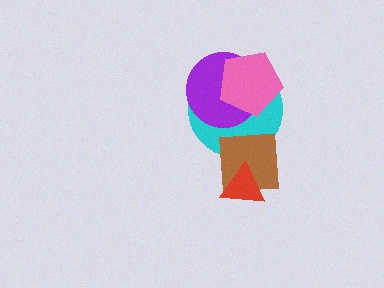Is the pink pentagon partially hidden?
No, no other shape covers it.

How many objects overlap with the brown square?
2 objects overlap with the brown square.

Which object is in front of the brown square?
The red triangle is in front of the brown square.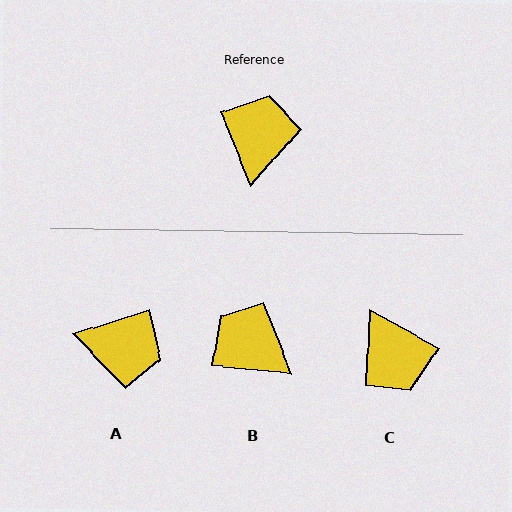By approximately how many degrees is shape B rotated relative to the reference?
Approximately 63 degrees counter-clockwise.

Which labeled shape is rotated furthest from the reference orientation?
C, about 141 degrees away.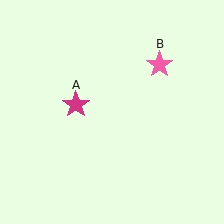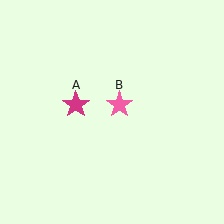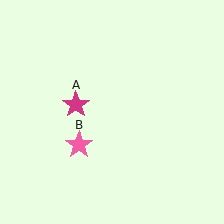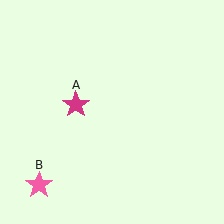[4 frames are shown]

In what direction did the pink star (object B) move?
The pink star (object B) moved down and to the left.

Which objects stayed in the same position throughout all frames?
Magenta star (object A) remained stationary.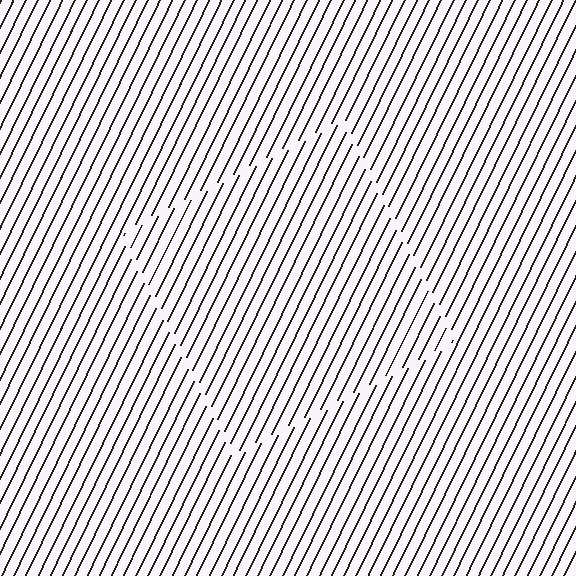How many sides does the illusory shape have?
4 sides — the line-ends trace a square.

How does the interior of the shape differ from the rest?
The interior of the shape contains the same grating, shifted by half a period — the contour is defined by the phase discontinuity where line-ends from the inner and outer gratings abut.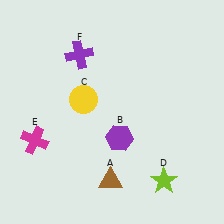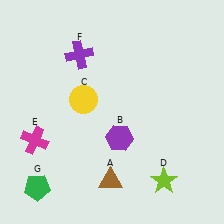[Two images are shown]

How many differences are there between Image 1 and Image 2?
There is 1 difference between the two images.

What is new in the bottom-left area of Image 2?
A green pentagon (G) was added in the bottom-left area of Image 2.